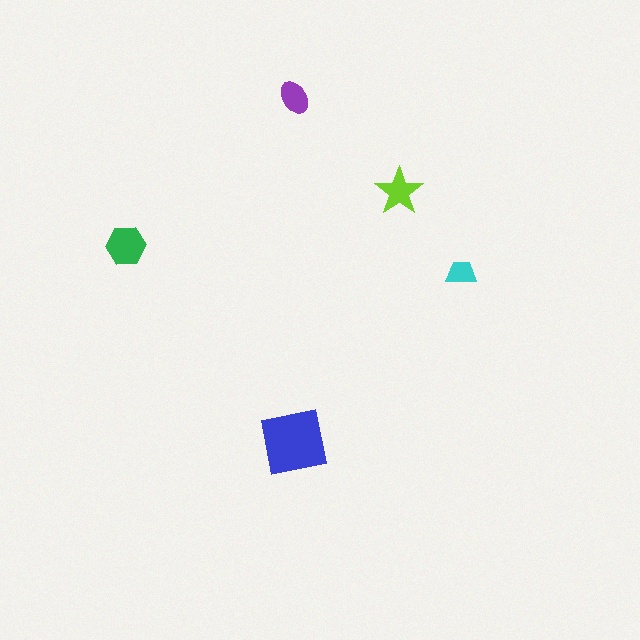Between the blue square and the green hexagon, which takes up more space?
The blue square.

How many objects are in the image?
There are 5 objects in the image.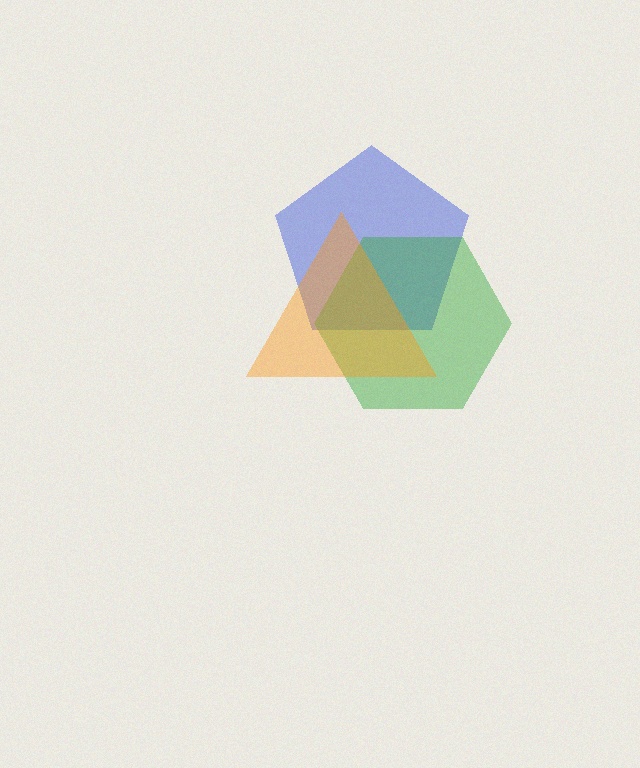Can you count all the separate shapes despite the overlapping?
Yes, there are 3 separate shapes.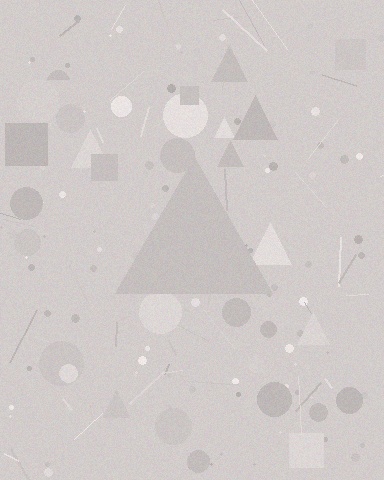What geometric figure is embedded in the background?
A triangle is embedded in the background.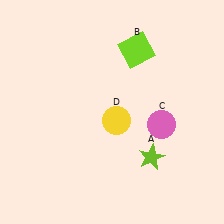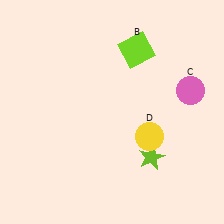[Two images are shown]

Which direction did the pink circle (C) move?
The pink circle (C) moved up.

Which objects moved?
The objects that moved are: the pink circle (C), the yellow circle (D).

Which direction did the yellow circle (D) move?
The yellow circle (D) moved right.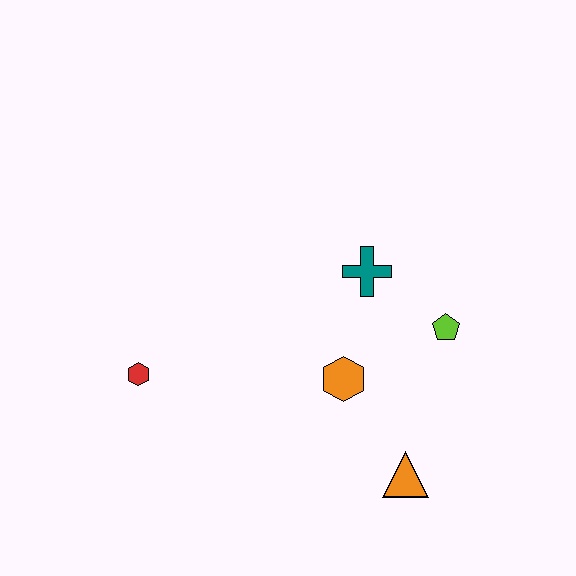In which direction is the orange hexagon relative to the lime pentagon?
The orange hexagon is to the left of the lime pentagon.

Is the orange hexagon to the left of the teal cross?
Yes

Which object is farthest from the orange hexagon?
The red hexagon is farthest from the orange hexagon.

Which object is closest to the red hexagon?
The orange hexagon is closest to the red hexagon.